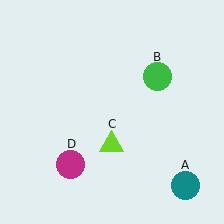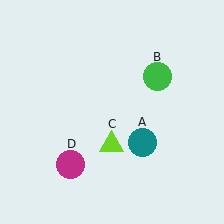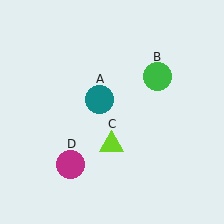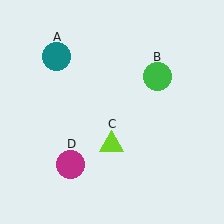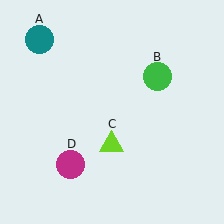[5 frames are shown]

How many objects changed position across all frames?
1 object changed position: teal circle (object A).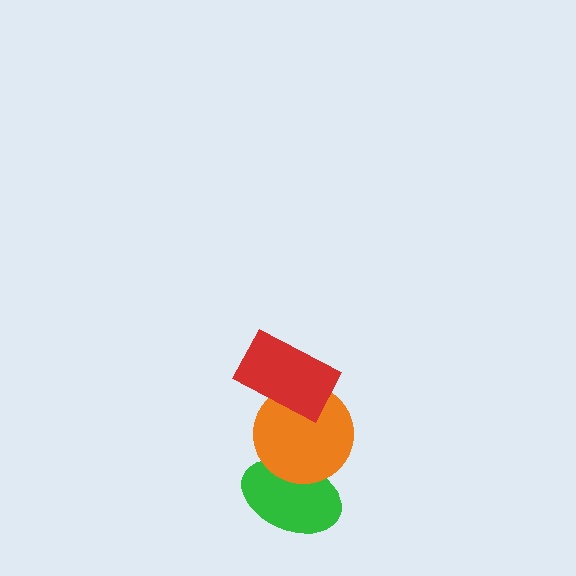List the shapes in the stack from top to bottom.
From top to bottom: the red rectangle, the orange circle, the green ellipse.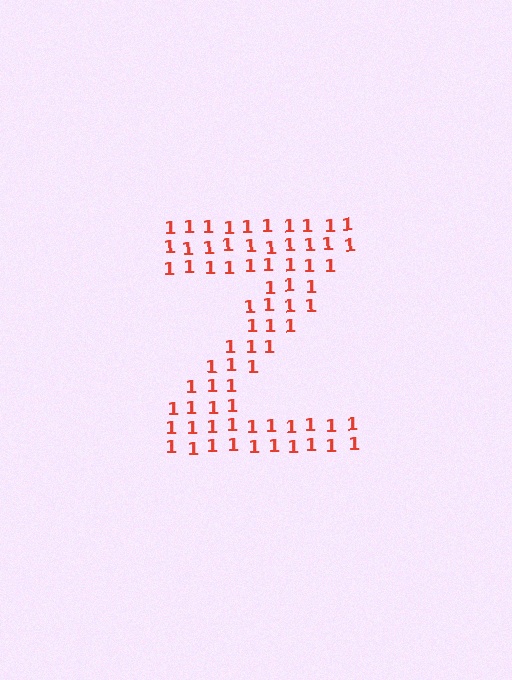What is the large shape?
The large shape is the letter Z.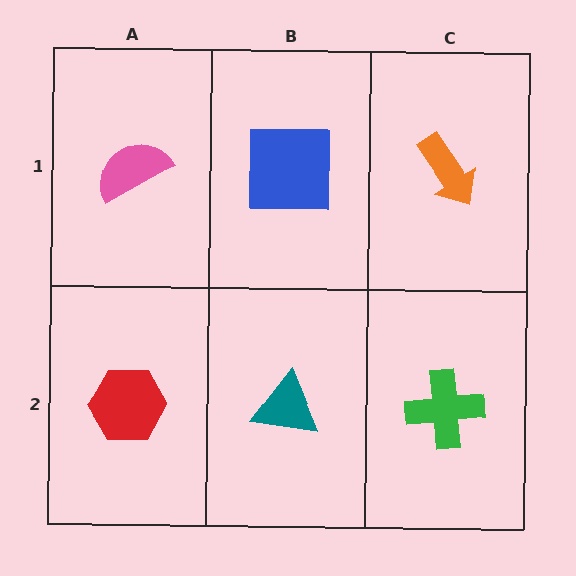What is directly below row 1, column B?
A teal triangle.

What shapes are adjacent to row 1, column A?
A red hexagon (row 2, column A), a blue square (row 1, column B).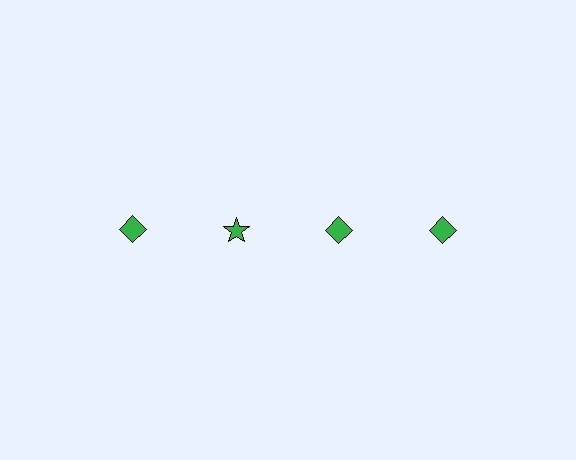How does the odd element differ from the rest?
It has a different shape: star instead of diamond.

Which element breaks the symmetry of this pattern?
The green star in the top row, second from left column breaks the symmetry. All other shapes are green diamonds.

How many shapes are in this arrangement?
There are 4 shapes arranged in a grid pattern.